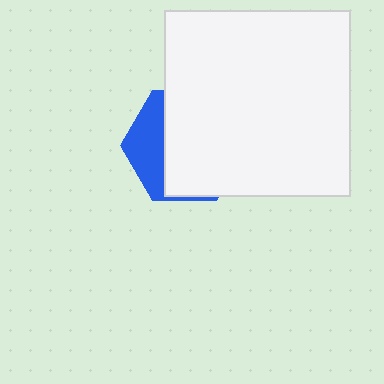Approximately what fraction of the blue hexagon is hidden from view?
Roughly 70% of the blue hexagon is hidden behind the white square.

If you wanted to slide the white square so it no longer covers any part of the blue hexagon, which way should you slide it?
Slide it right — that is the most direct way to separate the two shapes.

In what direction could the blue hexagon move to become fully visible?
The blue hexagon could move left. That would shift it out from behind the white square entirely.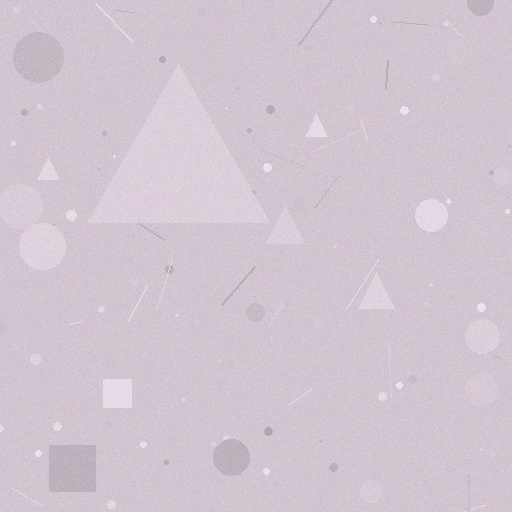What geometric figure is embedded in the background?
A triangle is embedded in the background.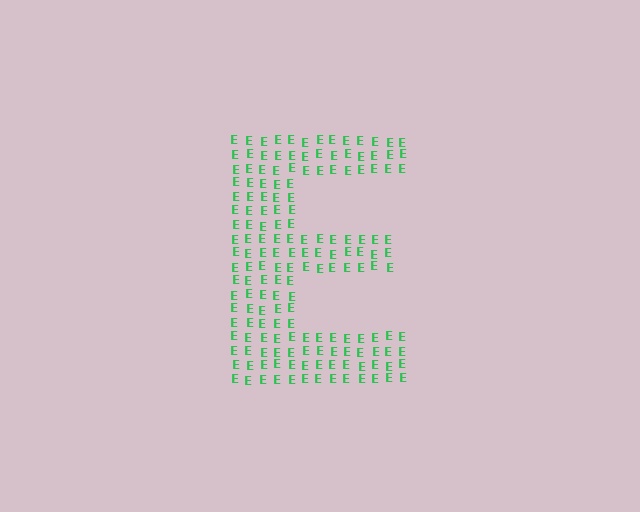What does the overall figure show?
The overall figure shows the letter E.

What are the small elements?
The small elements are letter E's.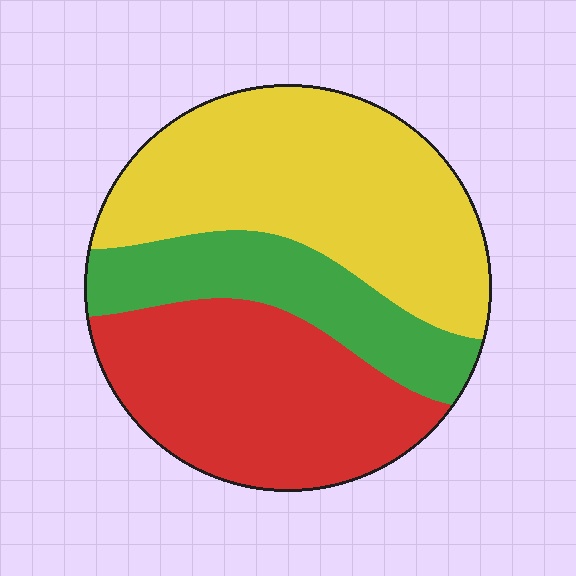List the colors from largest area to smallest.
From largest to smallest: yellow, red, green.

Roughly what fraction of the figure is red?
Red covers 35% of the figure.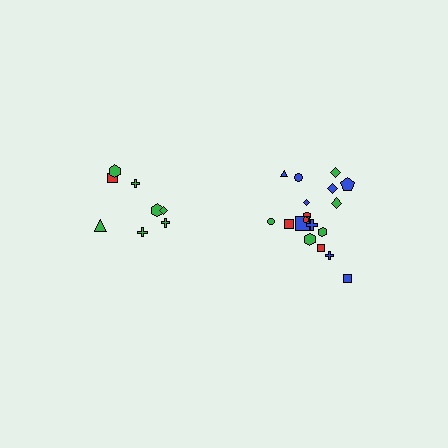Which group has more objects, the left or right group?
The right group.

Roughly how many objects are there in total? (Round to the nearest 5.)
Roughly 25 objects in total.